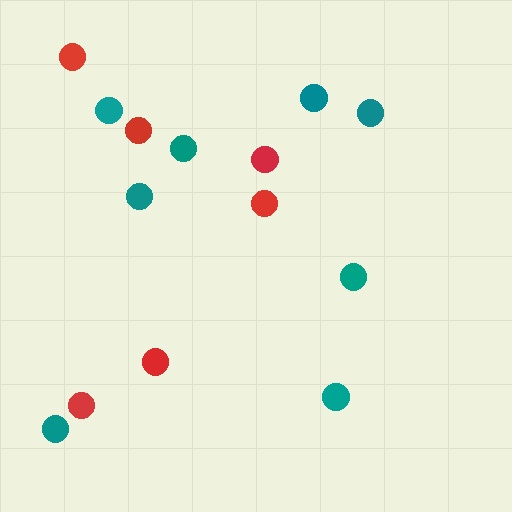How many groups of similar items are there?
There are 2 groups: one group of teal circles (8) and one group of red circles (6).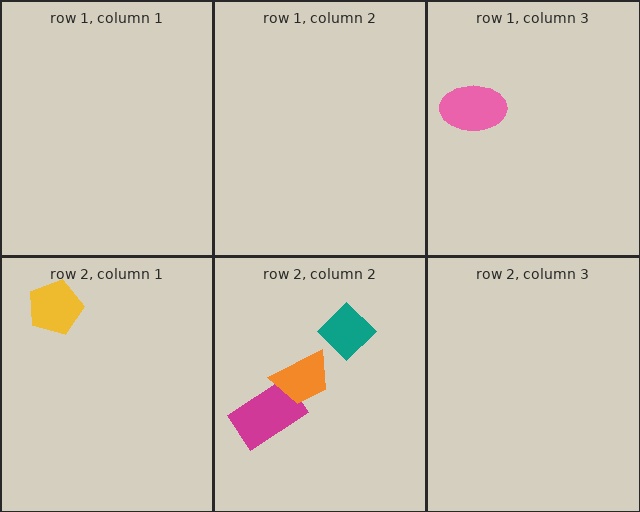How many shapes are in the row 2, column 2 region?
3.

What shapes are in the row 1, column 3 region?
The pink ellipse.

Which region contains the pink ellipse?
The row 1, column 3 region.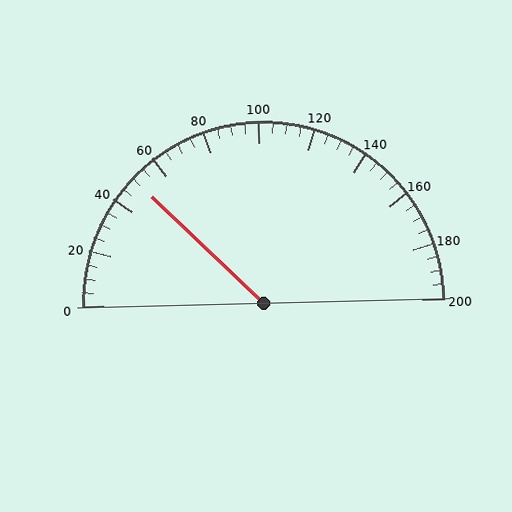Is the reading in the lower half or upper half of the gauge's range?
The reading is in the lower half of the range (0 to 200).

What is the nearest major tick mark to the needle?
The nearest major tick mark is 40.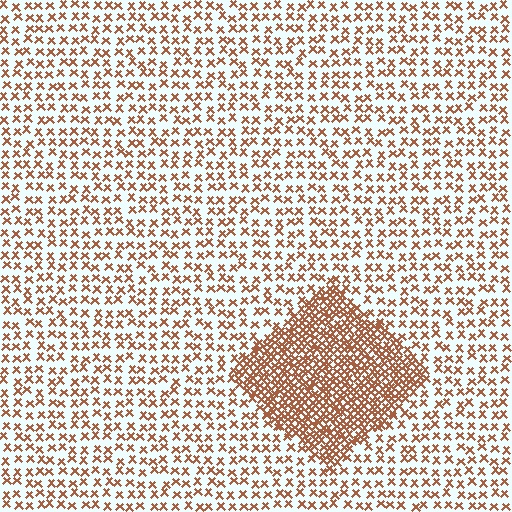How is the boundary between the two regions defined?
The boundary is defined by a change in element density (approximately 2.7x ratio). All elements are the same color, size, and shape.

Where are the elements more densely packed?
The elements are more densely packed inside the diamond boundary.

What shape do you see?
I see a diamond.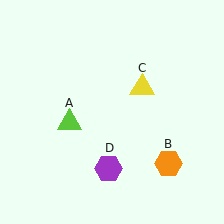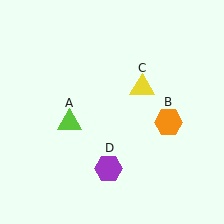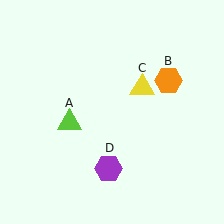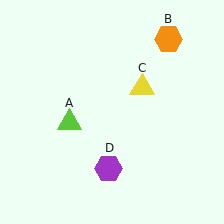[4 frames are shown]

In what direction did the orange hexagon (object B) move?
The orange hexagon (object B) moved up.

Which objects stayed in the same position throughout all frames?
Lime triangle (object A) and yellow triangle (object C) and purple hexagon (object D) remained stationary.